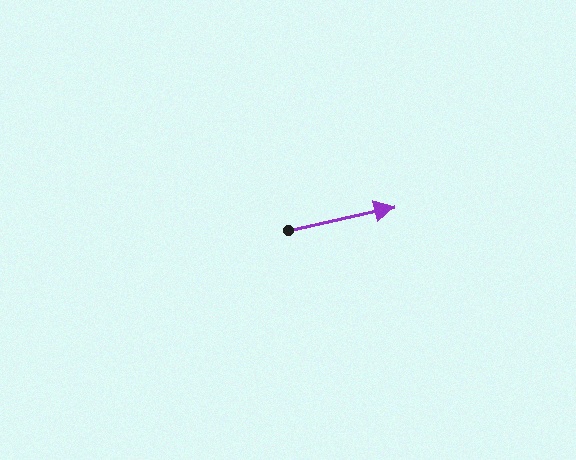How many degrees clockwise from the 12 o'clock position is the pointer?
Approximately 78 degrees.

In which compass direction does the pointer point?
East.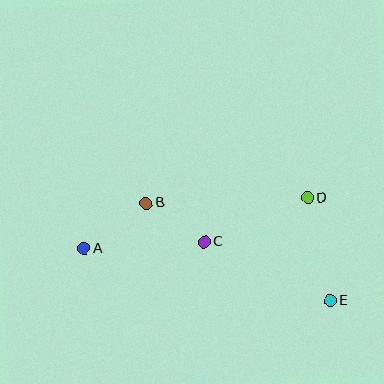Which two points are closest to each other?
Points B and C are closest to each other.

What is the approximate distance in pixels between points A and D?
The distance between A and D is approximately 229 pixels.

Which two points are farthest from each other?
Points A and E are farthest from each other.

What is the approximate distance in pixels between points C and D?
The distance between C and D is approximately 112 pixels.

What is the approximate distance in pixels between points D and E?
The distance between D and E is approximately 105 pixels.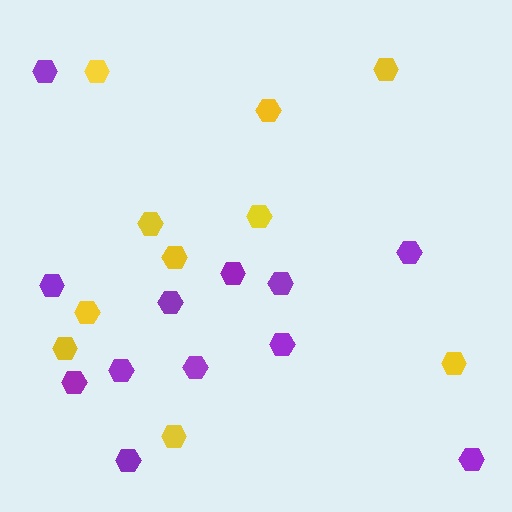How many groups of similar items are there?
There are 2 groups: one group of purple hexagons (12) and one group of yellow hexagons (10).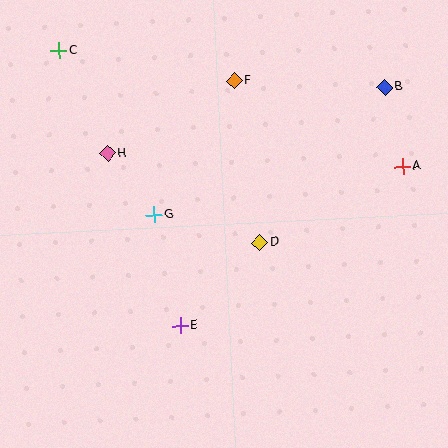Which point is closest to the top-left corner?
Point C is closest to the top-left corner.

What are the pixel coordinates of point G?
Point G is at (154, 215).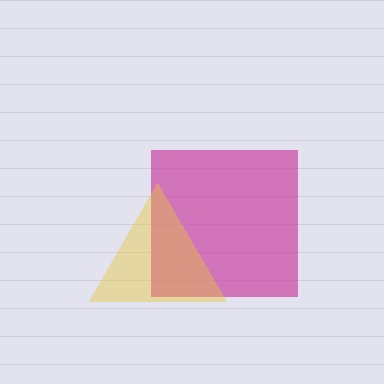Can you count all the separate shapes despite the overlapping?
Yes, there are 2 separate shapes.